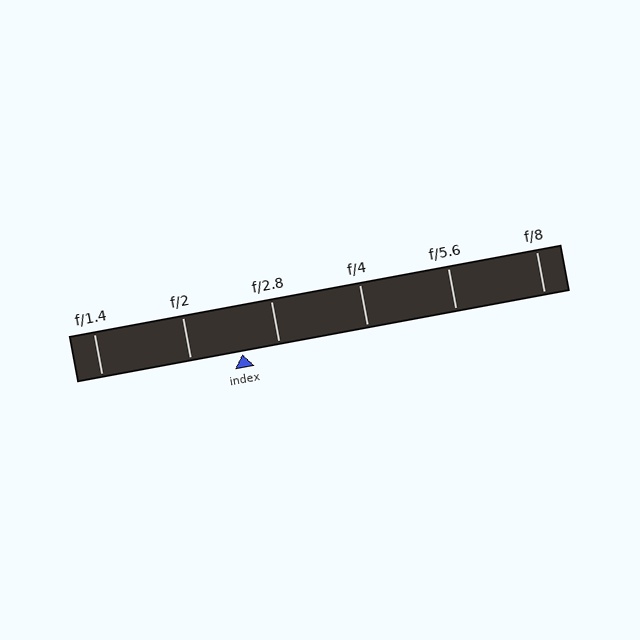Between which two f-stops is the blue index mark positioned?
The index mark is between f/2 and f/2.8.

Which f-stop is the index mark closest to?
The index mark is closest to f/2.8.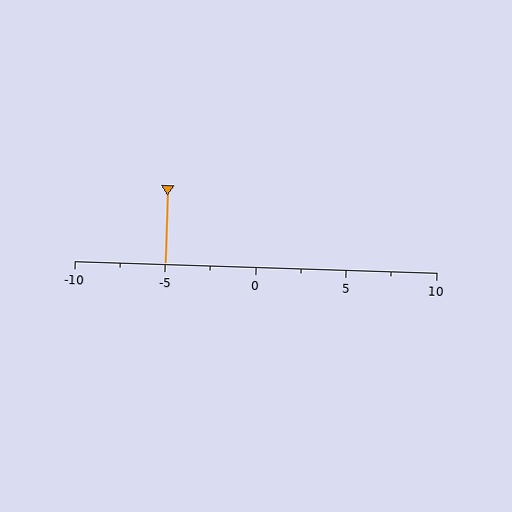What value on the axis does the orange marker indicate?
The marker indicates approximately -5.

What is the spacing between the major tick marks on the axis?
The major ticks are spaced 5 apart.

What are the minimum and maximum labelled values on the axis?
The axis runs from -10 to 10.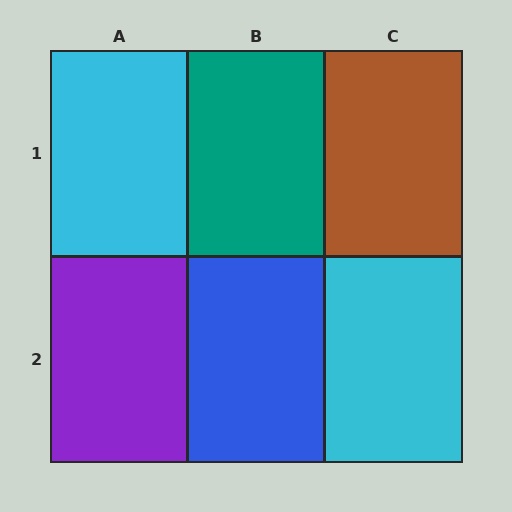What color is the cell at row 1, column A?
Cyan.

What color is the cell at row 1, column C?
Brown.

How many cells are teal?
1 cell is teal.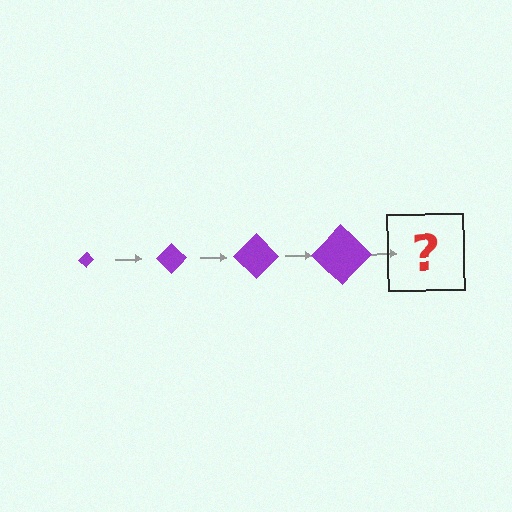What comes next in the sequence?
The next element should be a purple diamond, larger than the previous one.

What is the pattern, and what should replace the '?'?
The pattern is that the diamond gets progressively larger each step. The '?' should be a purple diamond, larger than the previous one.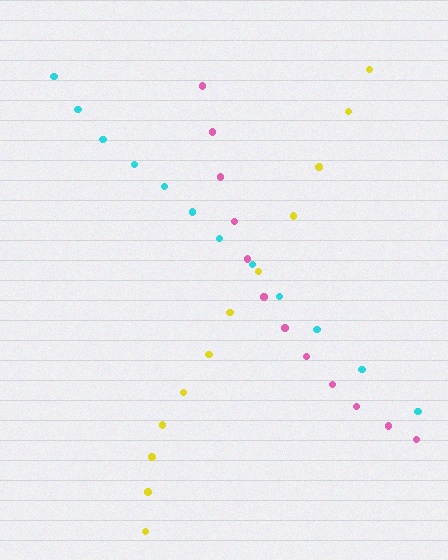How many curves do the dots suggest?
There are 3 distinct paths.